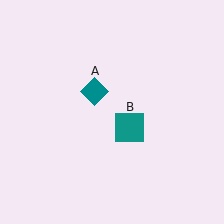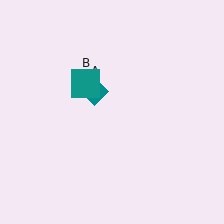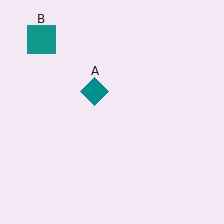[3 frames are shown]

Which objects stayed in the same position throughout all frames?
Teal diamond (object A) remained stationary.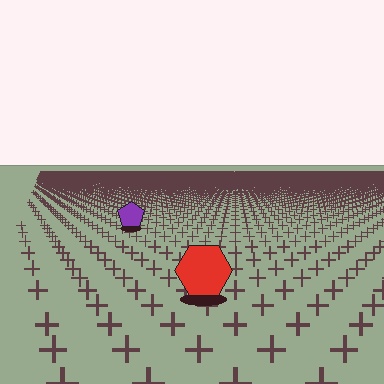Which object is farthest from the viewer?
The purple pentagon is farthest from the viewer. It appears smaller and the ground texture around it is denser.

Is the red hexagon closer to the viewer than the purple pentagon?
Yes. The red hexagon is closer — you can tell from the texture gradient: the ground texture is coarser near it.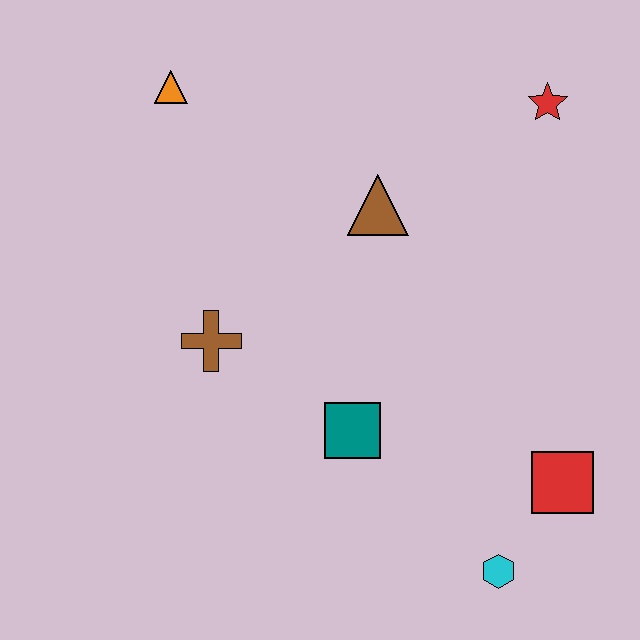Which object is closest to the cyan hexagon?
The red square is closest to the cyan hexagon.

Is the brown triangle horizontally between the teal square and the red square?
Yes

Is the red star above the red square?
Yes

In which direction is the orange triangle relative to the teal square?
The orange triangle is above the teal square.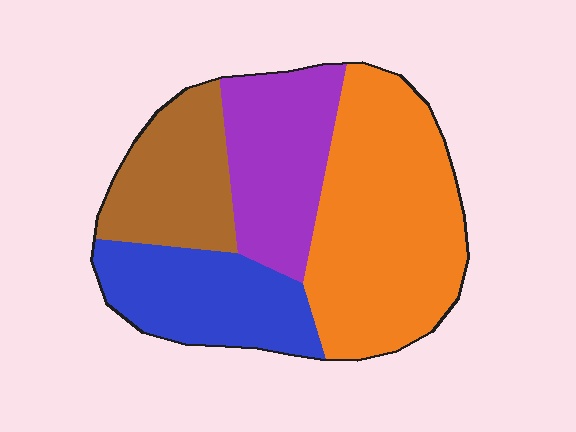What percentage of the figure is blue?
Blue covers 21% of the figure.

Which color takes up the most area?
Orange, at roughly 40%.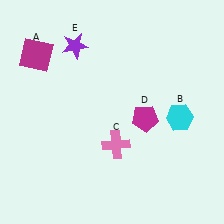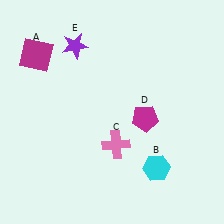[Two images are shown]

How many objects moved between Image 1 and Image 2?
1 object moved between the two images.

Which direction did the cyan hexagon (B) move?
The cyan hexagon (B) moved down.